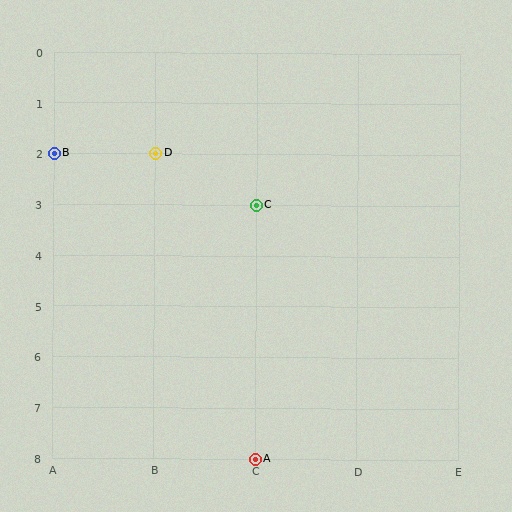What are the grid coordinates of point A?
Point A is at grid coordinates (C, 8).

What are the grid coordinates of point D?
Point D is at grid coordinates (B, 2).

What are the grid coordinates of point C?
Point C is at grid coordinates (C, 3).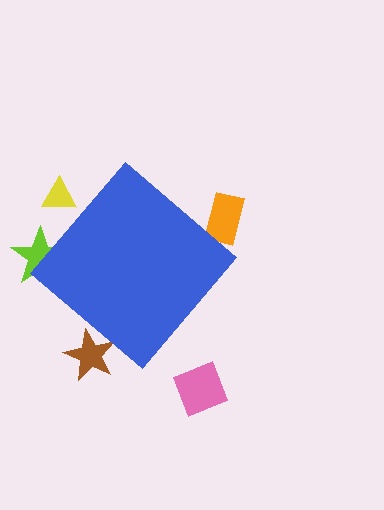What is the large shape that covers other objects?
A blue diamond.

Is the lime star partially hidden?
Yes, the lime star is partially hidden behind the blue diamond.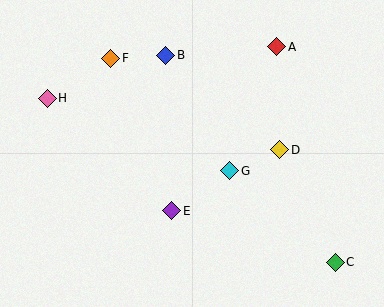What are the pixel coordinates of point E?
Point E is at (172, 211).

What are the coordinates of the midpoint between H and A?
The midpoint between H and A is at (162, 73).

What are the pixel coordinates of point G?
Point G is at (230, 171).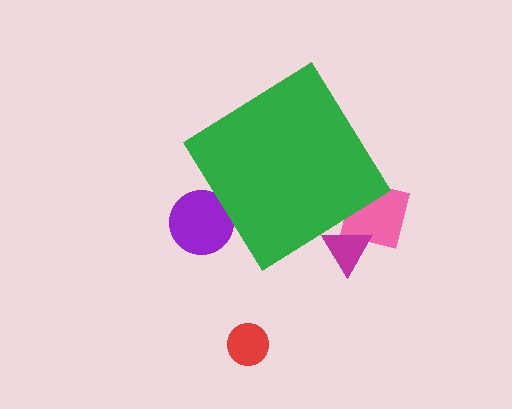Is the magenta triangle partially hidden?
Yes, the magenta triangle is partially hidden behind the green diamond.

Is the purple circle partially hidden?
Yes, the purple circle is partially hidden behind the green diamond.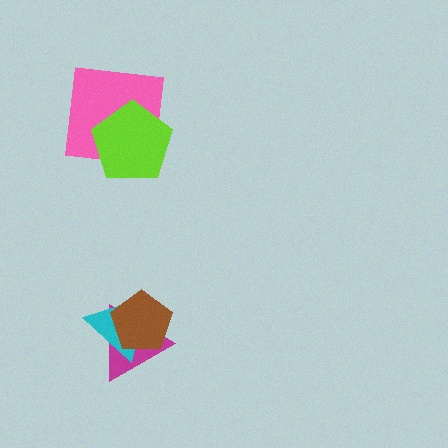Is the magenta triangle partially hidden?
Yes, it is partially covered by another shape.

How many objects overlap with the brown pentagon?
2 objects overlap with the brown pentagon.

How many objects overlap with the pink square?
1 object overlaps with the pink square.